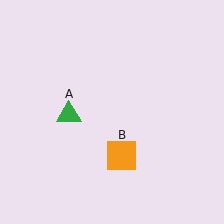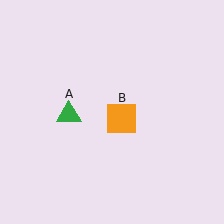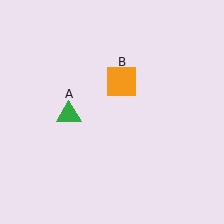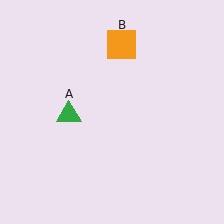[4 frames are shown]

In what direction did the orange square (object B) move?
The orange square (object B) moved up.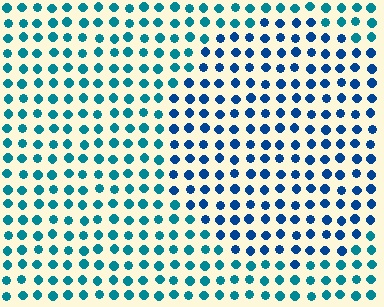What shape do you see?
I see a circle.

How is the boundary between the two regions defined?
The boundary is defined purely by a slight shift in hue (about 28 degrees). Spacing, size, and orientation are identical on both sides.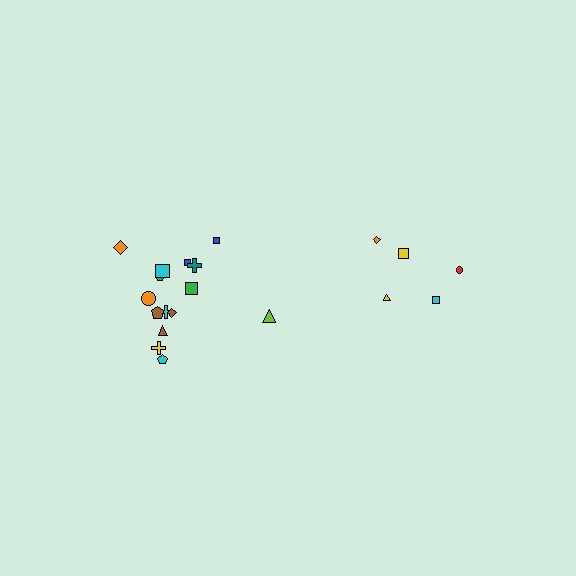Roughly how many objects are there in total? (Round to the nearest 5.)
Roughly 20 objects in total.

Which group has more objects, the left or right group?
The left group.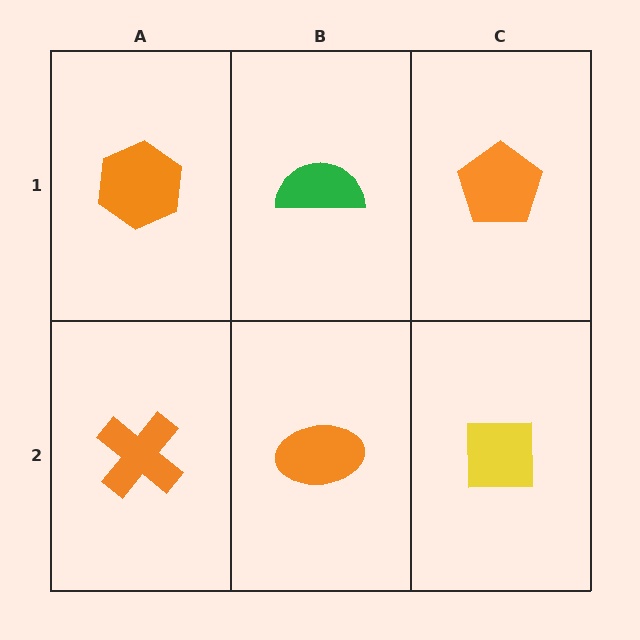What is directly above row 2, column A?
An orange hexagon.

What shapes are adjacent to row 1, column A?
An orange cross (row 2, column A), a green semicircle (row 1, column B).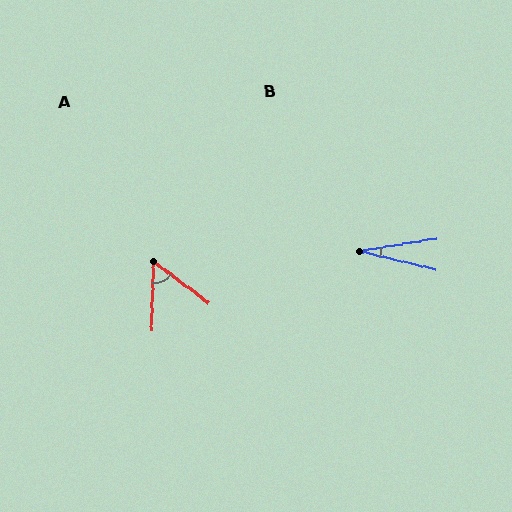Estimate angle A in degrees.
Approximately 55 degrees.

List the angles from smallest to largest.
B (22°), A (55°).